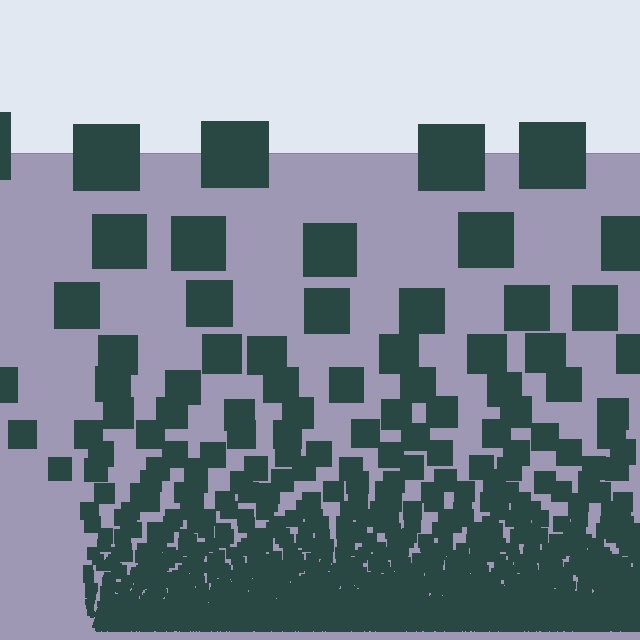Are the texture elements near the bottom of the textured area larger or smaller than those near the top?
Smaller. The gradient is inverted — elements near the bottom are smaller and denser.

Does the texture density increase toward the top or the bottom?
Density increases toward the bottom.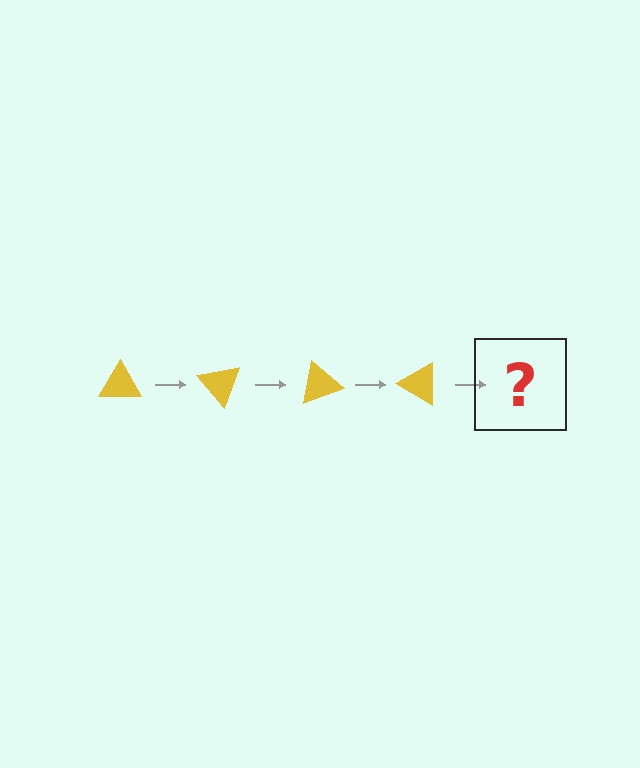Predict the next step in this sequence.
The next step is a yellow triangle rotated 200 degrees.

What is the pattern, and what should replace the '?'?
The pattern is that the triangle rotates 50 degrees each step. The '?' should be a yellow triangle rotated 200 degrees.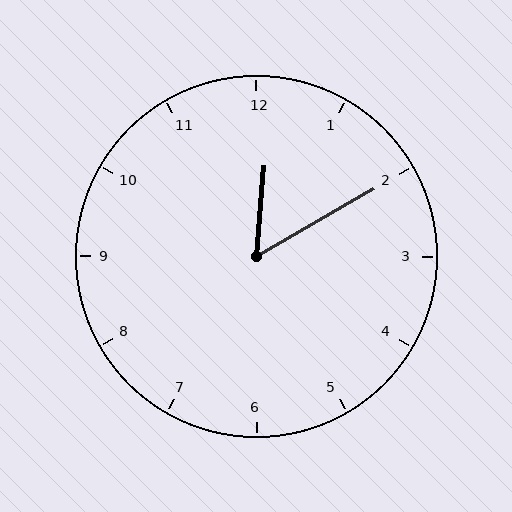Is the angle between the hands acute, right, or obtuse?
It is acute.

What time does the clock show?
12:10.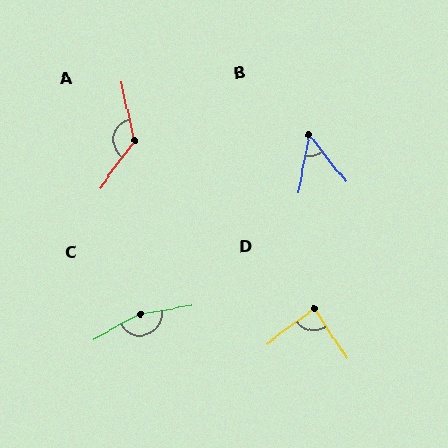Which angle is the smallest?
B, at approximately 49 degrees.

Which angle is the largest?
C, at approximately 160 degrees.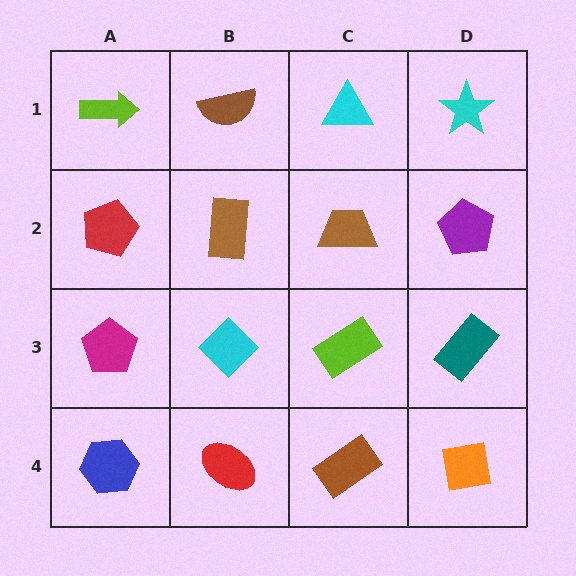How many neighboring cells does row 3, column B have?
4.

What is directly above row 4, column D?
A teal rectangle.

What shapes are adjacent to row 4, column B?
A cyan diamond (row 3, column B), a blue hexagon (row 4, column A), a brown rectangle (row 4, column C).